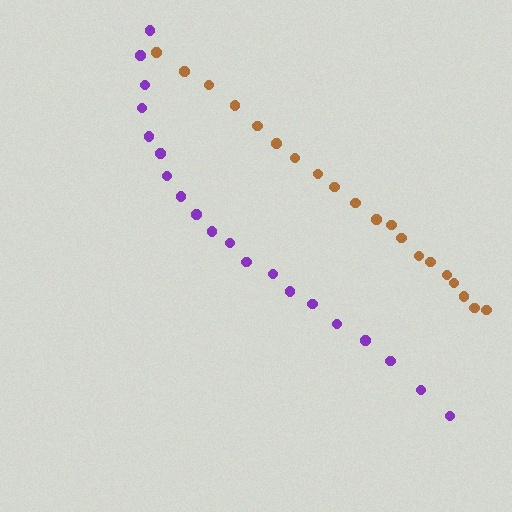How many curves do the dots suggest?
There are 2 distinct paths.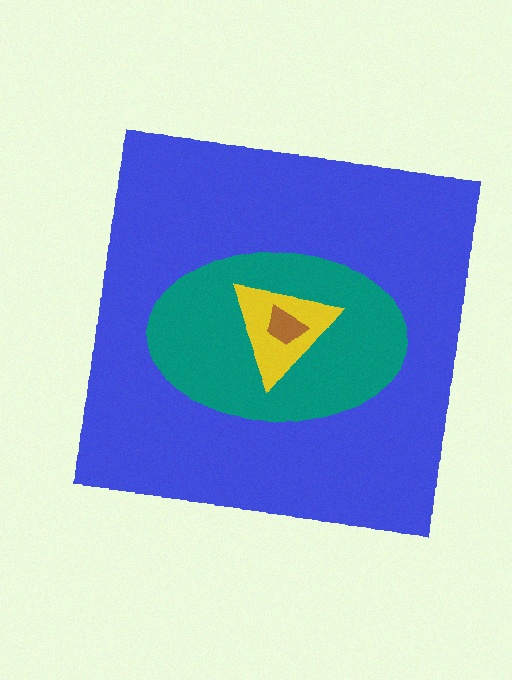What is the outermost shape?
The blue square.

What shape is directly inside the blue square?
The teal ellipse.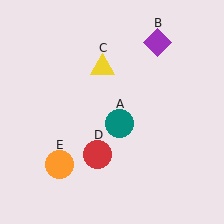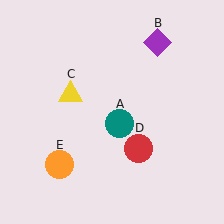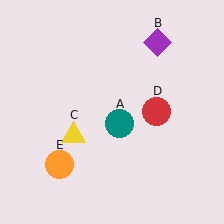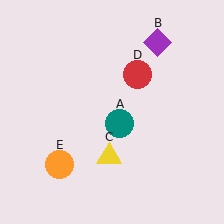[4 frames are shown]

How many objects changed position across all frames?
2 objects changed position: yellow triangle (object C), red circle (object D).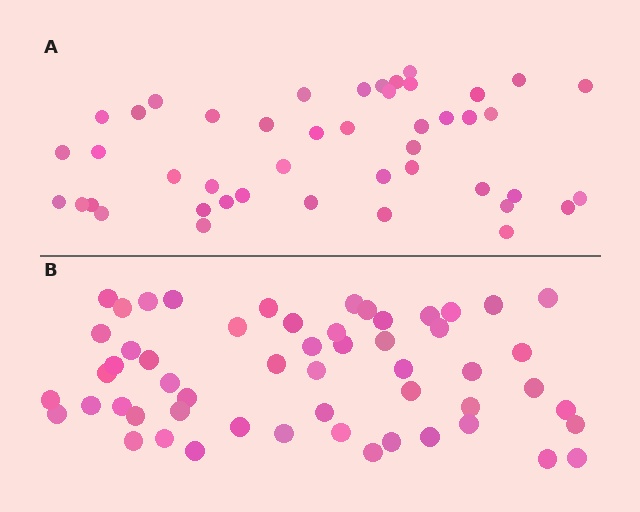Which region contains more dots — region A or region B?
Region B (the bottom region) has more dots.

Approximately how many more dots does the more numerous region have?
Region B has roughly 10 or so more dots than region A.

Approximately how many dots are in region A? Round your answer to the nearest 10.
About 40 dots. (The exact count is 45, which rounds to 40.)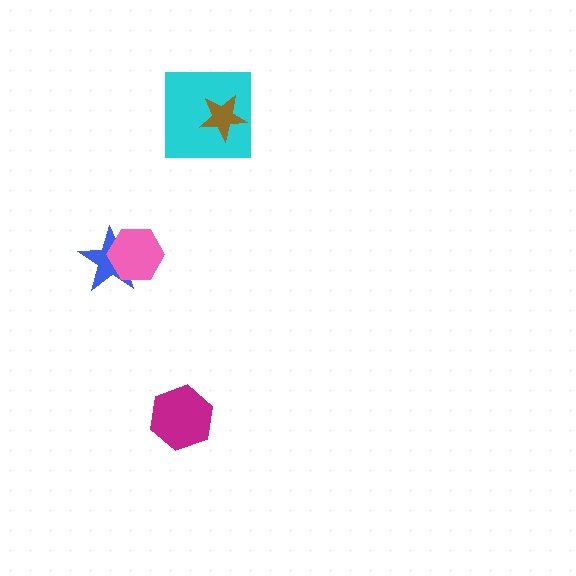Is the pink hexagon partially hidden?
No, no other shape covers it.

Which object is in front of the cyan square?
The brown star is in front of the cyan square.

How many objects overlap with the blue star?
1 object overlaps with the blue star.